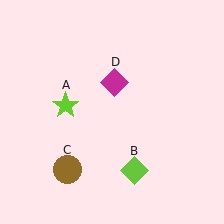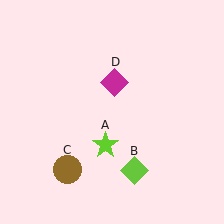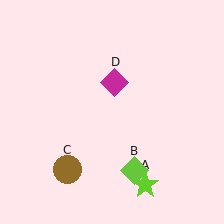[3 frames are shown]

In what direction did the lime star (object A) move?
The lime star (object A) moved down and to the right.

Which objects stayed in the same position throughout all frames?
Lime diamond (object B) and brown circle (object C) and magenta diamond (object D) remained stationary.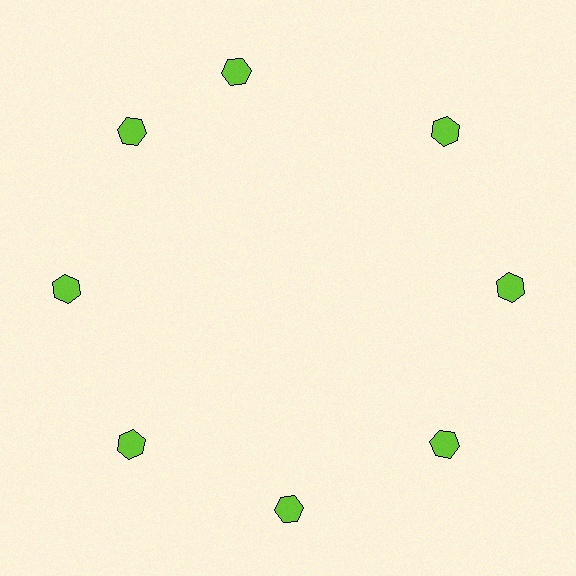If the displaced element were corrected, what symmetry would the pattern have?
It would have 8-fold rotational symmetry — the pattern would map onto itself every 45 degrees.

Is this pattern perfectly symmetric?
No. The 8 lime hexagons are arranged in a ring, but one element near the 12 o'clock position is rotated out of alignment along the ring, breaking the 8-fold rotational symmetry.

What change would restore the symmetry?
The symmetry would be restored by rotating it back into even spacing with its neighbors so that all 8 hexagons sit at equal angles and equal distance from the center.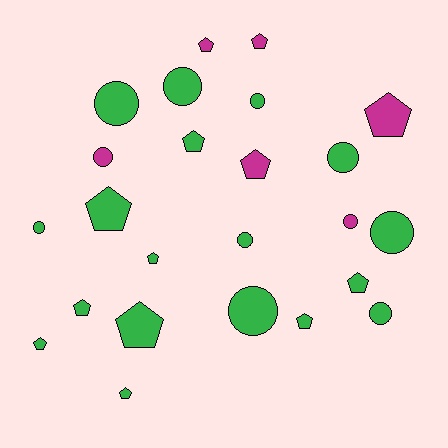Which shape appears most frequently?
Pentagon, with 13 objects.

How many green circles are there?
There are 9 green circles.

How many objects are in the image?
There are 24 objects.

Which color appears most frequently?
Green, with 18 objects.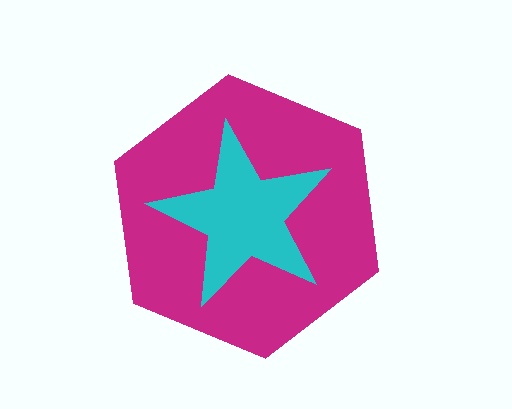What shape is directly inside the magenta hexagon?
The cyan star.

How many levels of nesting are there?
2.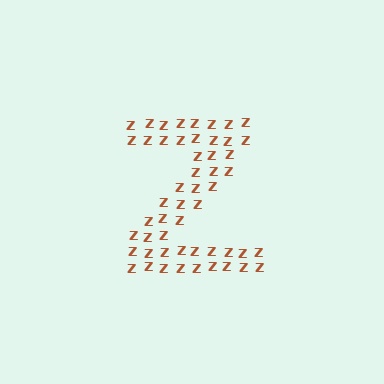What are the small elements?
The small elements are letter Z's.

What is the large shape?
The large shape is the letter Z.